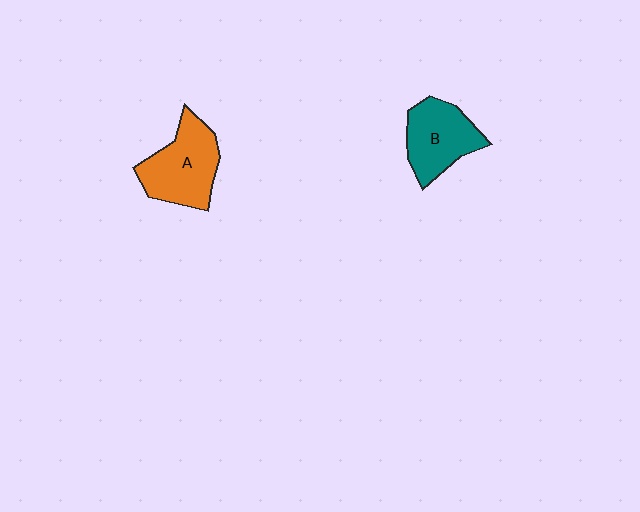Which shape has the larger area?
Shape A (orange).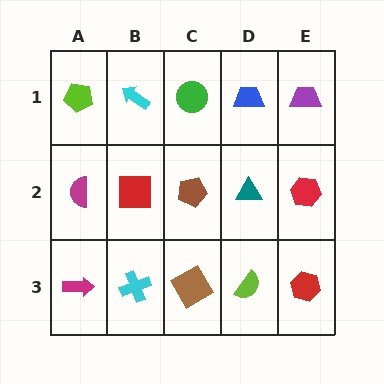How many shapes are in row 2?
5 shapes.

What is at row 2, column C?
A brown pentagon.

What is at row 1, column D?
A blue trapezoid.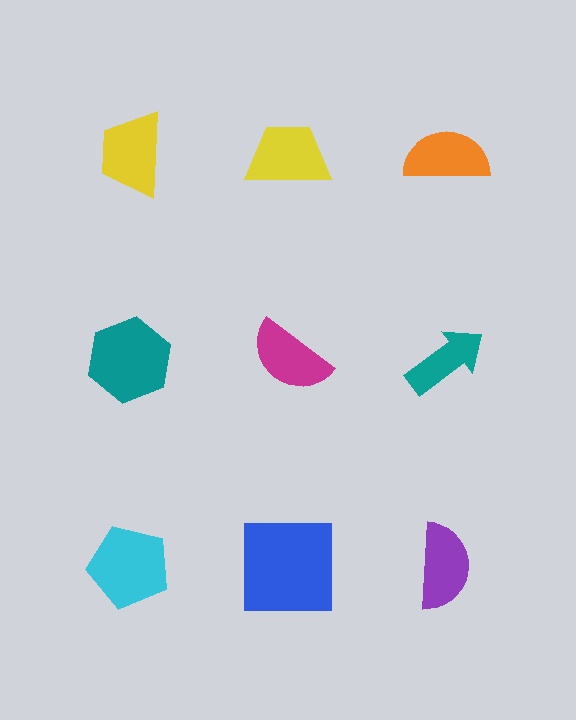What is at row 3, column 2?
A blue square.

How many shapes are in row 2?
3 shapes.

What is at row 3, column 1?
A cyan pentagon.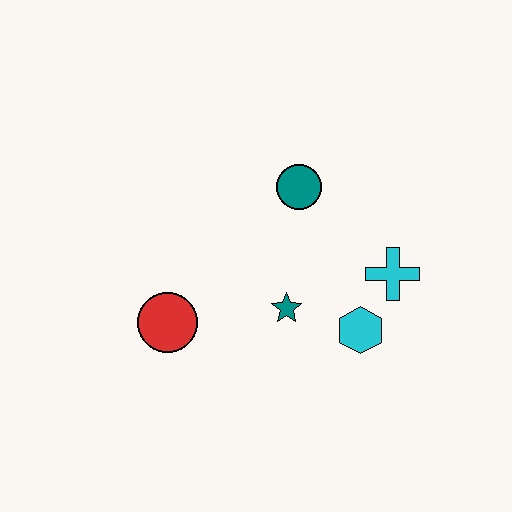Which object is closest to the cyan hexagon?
The cyan cross is closest to the cyan hexagon.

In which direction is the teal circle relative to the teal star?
The teal circle is above the teal star.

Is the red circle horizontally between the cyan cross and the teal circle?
No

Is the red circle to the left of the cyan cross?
Yes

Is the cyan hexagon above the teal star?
No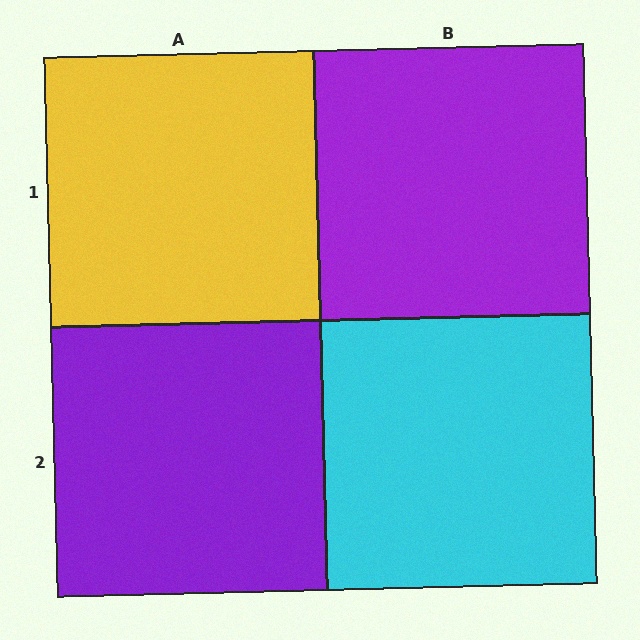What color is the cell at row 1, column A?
Yellow.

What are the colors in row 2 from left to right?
Purple, cyan.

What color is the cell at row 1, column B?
Purple.